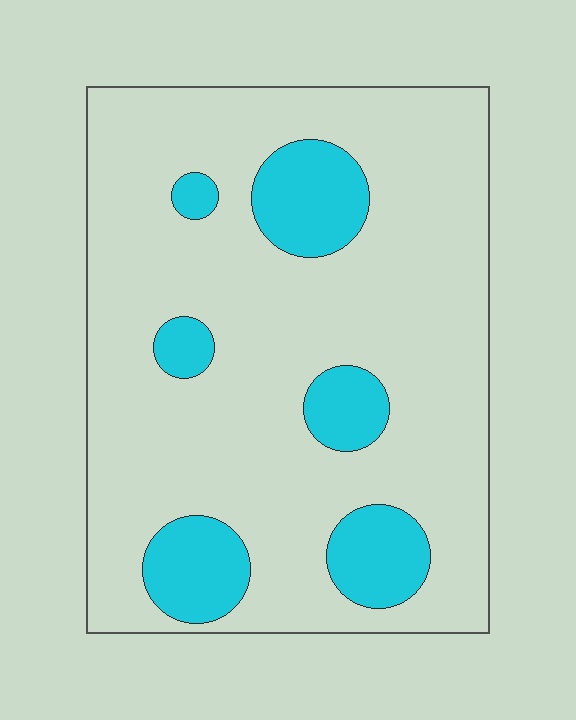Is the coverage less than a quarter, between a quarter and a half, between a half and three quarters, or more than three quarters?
Less than a quarter.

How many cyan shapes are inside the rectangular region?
6.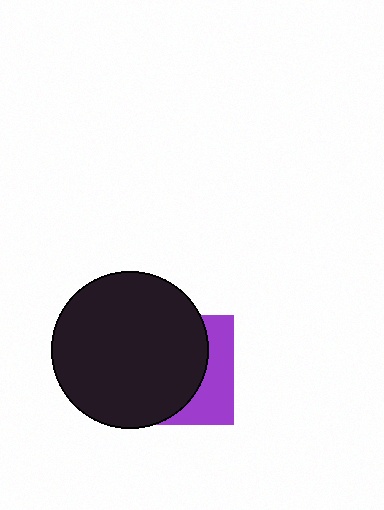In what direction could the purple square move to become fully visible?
The purple square could move right. That would shift it out from behind the black circle entirely.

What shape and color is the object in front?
The object in front is a black circle.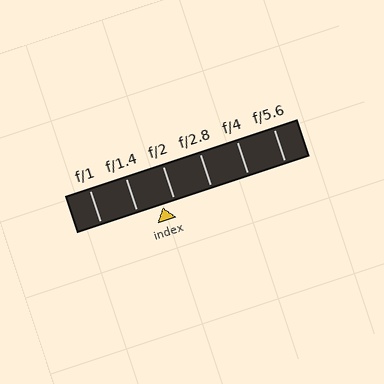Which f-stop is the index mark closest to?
The index mark is closest to f/2.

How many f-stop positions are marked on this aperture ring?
There are 6 f-stop positions marked.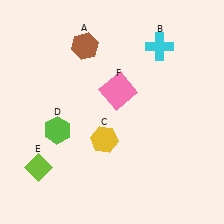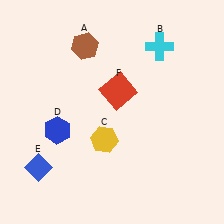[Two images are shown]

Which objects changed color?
D changed from lime to blue. E changed from lime to blue. F changed from pink to red.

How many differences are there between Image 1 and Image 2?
There are 3 differences between the two images.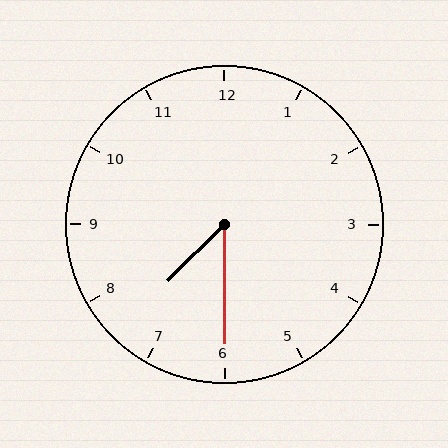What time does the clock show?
7:30.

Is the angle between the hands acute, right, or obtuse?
It is acute.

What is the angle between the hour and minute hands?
Approximately 45 degrees.